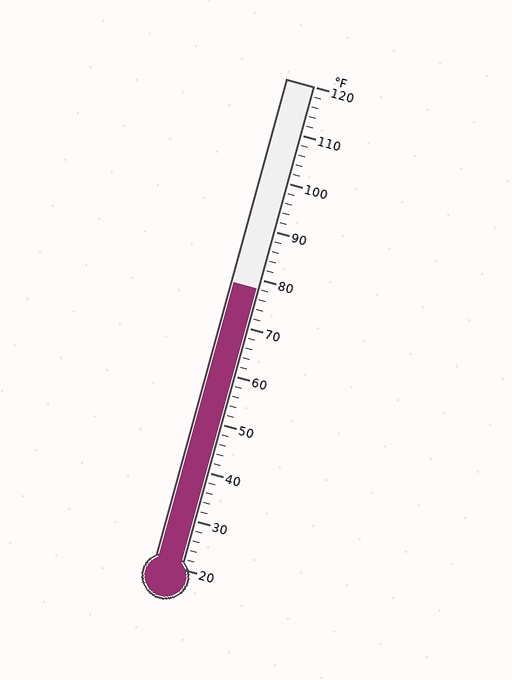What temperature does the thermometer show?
The thermometer shows approximately 78°F.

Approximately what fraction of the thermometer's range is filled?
The thermometer is filled to approximately 60% of its range.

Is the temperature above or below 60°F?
The temperature is above 60°F.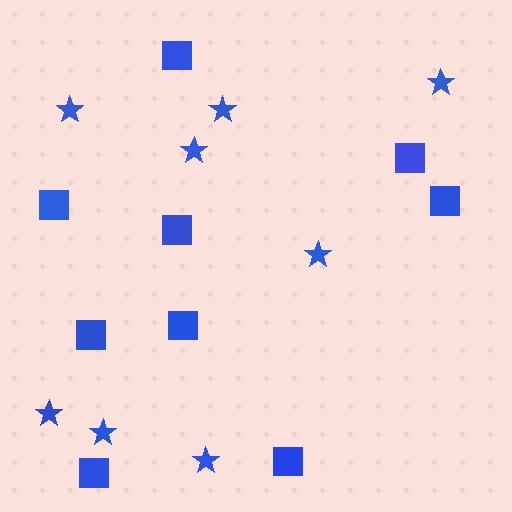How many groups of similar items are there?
There are 2 groups: one group of squares (9) and one group of stars (8).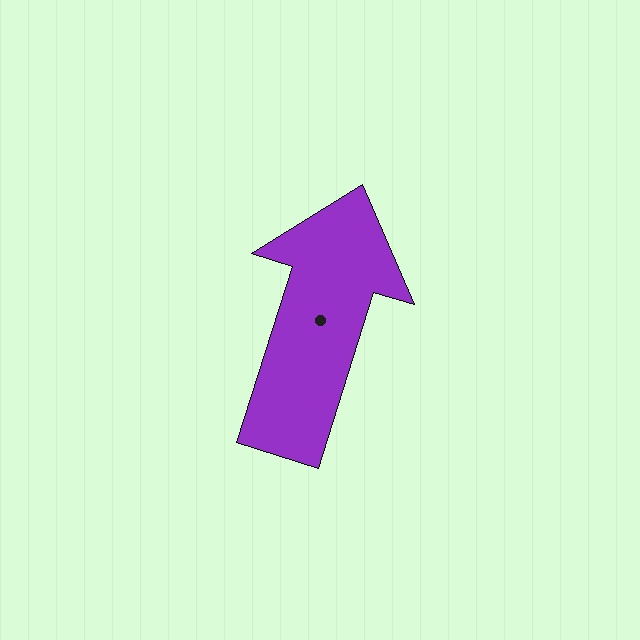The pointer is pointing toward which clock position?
Roughly 1 o'clock.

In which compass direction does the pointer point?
North.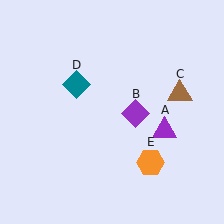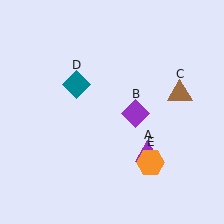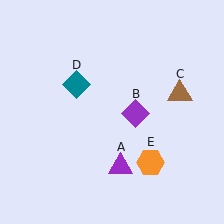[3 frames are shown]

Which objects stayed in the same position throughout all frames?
Purple diamond (object B) and brown triangle (object C) and teal diamond (object D) and orange hexagon (object E) remained stationary.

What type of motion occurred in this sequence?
The purple triangle (object A) rotated clockwise around the center of the scene.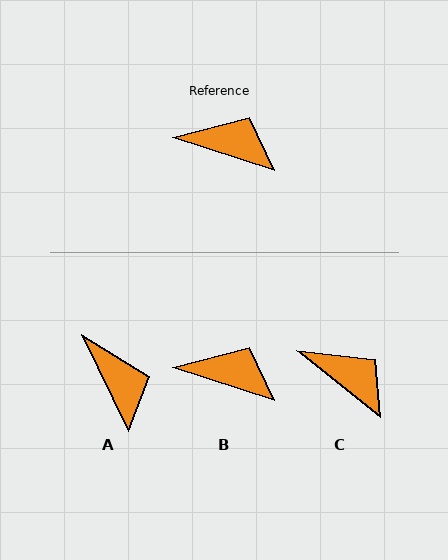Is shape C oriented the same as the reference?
No, it is off by about 21 degrees.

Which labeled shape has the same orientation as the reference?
B.